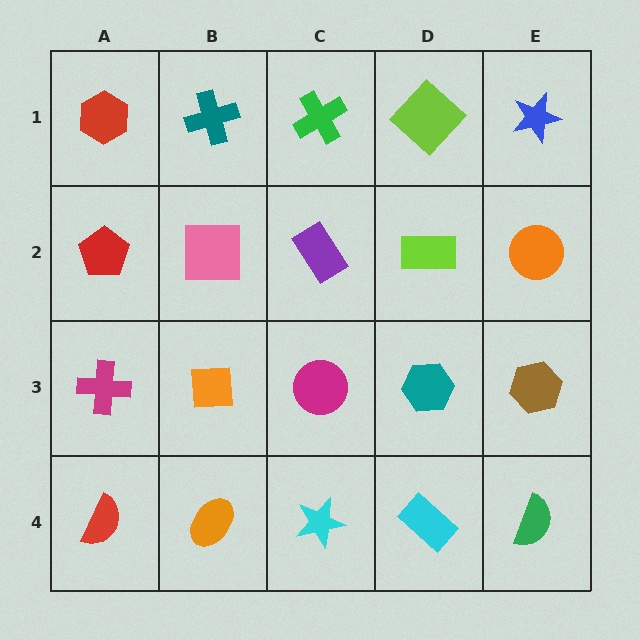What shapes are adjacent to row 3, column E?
An orange circle (row 2, column E), a green semicircle (row 4, column E), a teal hexagon (row 3, column D).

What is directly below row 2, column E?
A brown hexagon.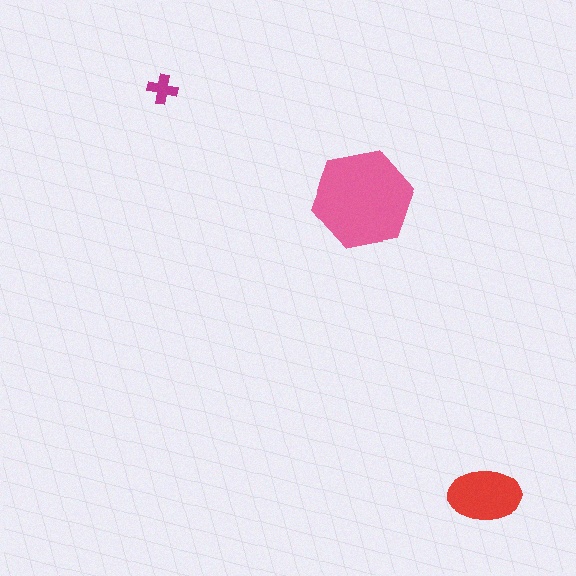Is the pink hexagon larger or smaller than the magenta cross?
Larger.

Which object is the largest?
The pink hexagon.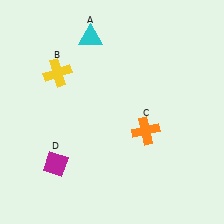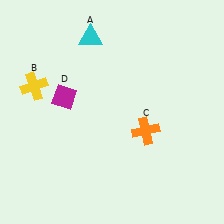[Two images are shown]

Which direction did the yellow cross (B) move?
The yellow cross (B) moved left.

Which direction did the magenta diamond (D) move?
The magenta diamond (D) moved up.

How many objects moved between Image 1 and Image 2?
2 objects moved between the two images.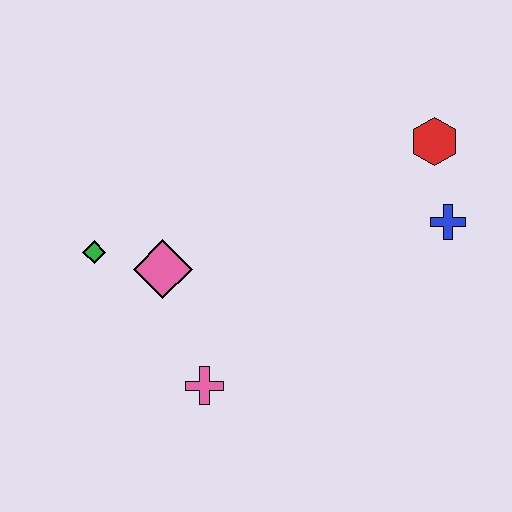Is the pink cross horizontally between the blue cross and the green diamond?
Yes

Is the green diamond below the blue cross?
Yes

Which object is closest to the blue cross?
The red hexagon is closest to the blue cross.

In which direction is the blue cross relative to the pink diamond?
The blue cross is to the right of the pink diamond.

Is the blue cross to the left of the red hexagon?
No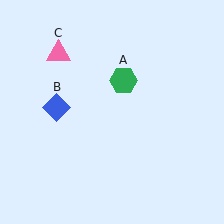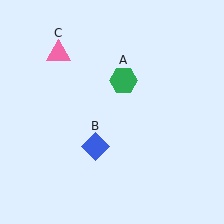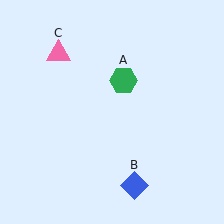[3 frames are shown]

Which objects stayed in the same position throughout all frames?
Green hexagon (object A) and pink triangle (object C) remained stationary.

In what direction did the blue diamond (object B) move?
The blue diamond (object B) moved down and to the right.